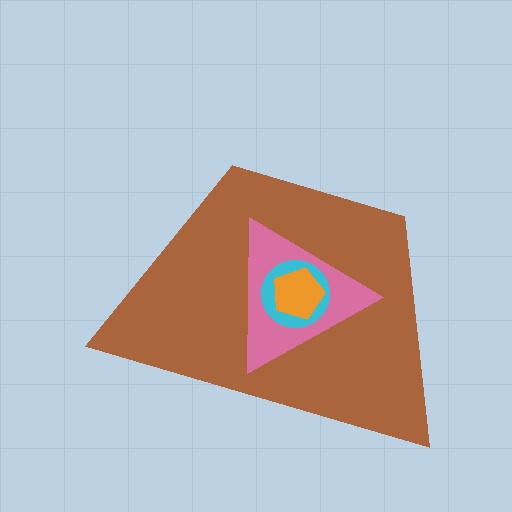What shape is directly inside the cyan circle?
The orange pentagon.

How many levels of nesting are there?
4.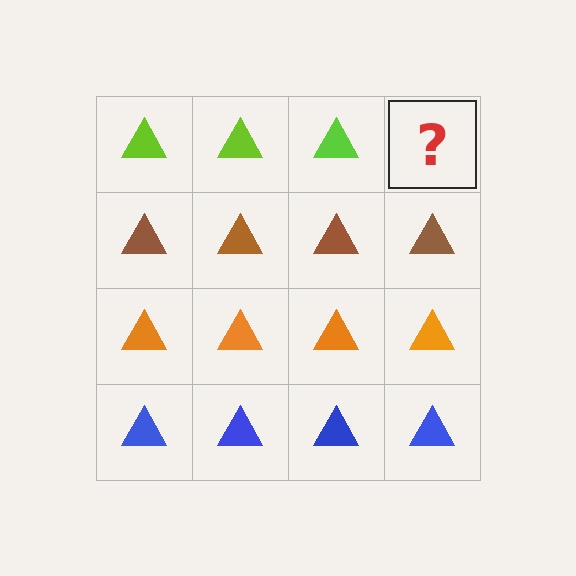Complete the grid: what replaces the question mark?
The question mark should be replaced with a lime triangle.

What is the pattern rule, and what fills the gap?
The rule is that each row has a consistent color. The gap should be filled with a lime triangle.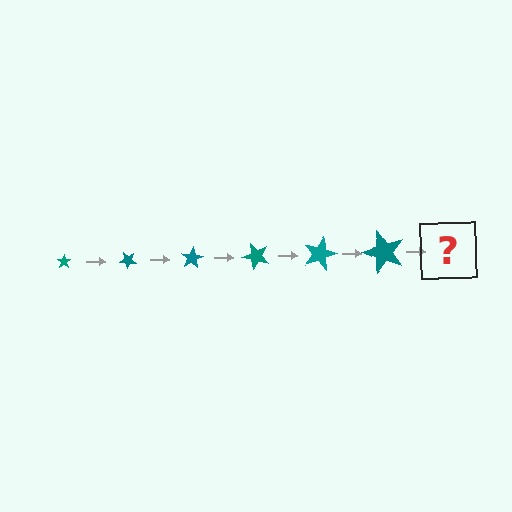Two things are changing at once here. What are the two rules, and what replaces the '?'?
The two rules are that the star grows larger each step and it rotates 40 degrees each step. The '?' should be a star, larger than the previous one and rotated 240 degrees from the start.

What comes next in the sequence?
The next element should be a star, larger than the previous one and rotated 240 degrees from the start.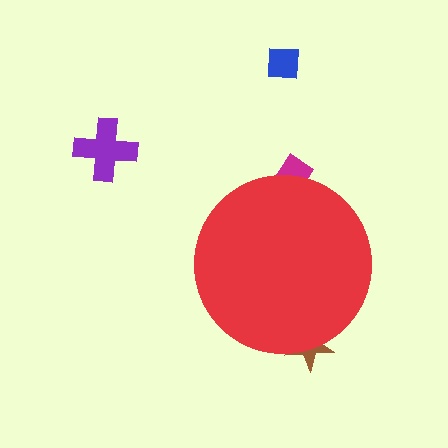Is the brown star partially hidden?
Yes, the brown star is partially hidden behind the red circle.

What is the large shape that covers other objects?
A red circle.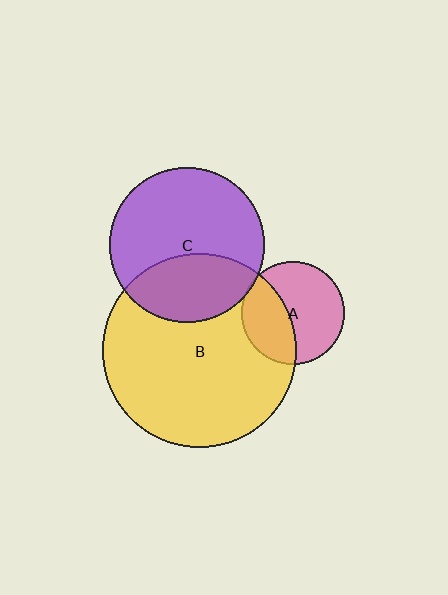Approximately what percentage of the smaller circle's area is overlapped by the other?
Approximately 40%.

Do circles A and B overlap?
Yes.